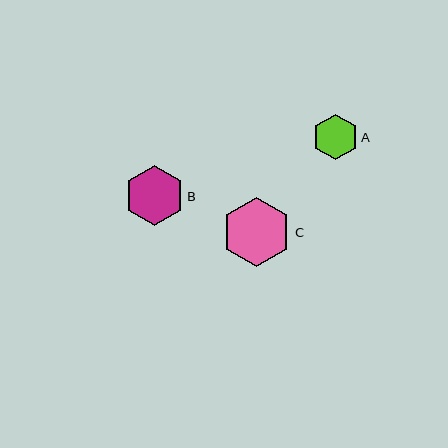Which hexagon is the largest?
Hexagon C is the largest with a size of approximately 69 pixels.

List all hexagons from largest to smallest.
From largest to smallest: C, B, A.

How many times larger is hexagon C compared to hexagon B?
Hexagon C is approximately 1.2 times the size of hexagon B.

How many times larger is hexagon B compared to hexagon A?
Hexagon B is approximately 1.3 times the size of hexagon A.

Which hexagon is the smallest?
Hexagon A is the smallest with a size of approximately 45 pixels.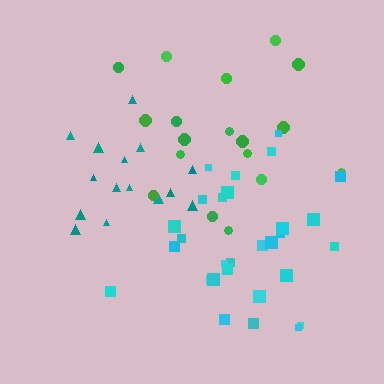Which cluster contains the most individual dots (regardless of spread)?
Cyan (29).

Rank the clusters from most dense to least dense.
teal, cyan, green.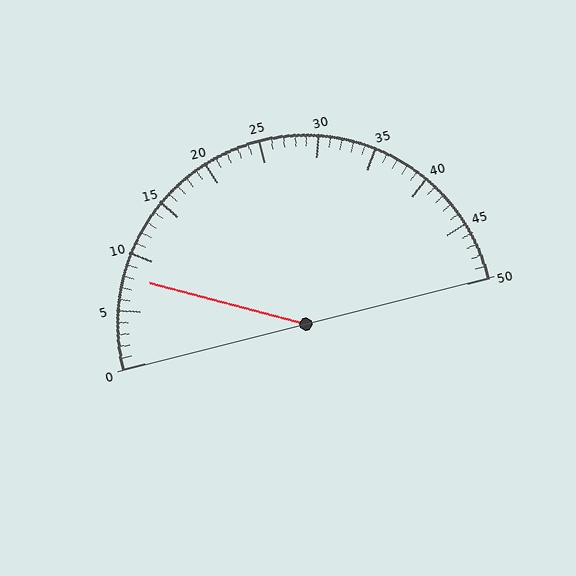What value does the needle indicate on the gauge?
The needle indicates approximately 8.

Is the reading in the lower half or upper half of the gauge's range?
The reading is in the lower half of the range (0 to 50).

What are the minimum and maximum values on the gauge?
The gauge ranges from 0 to 50.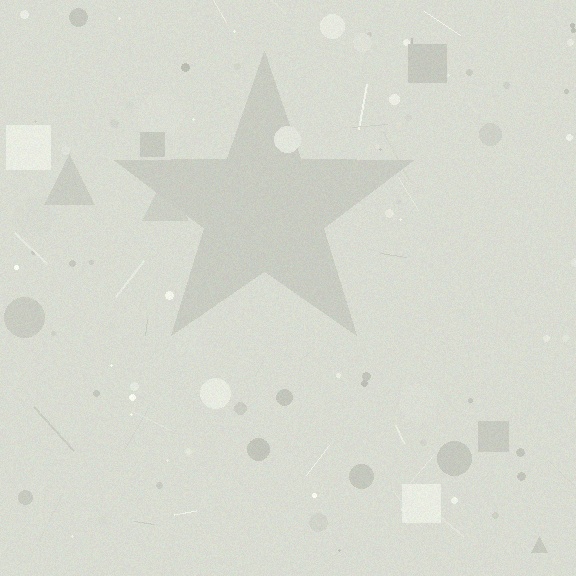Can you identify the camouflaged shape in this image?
The camouflaged shape is a star.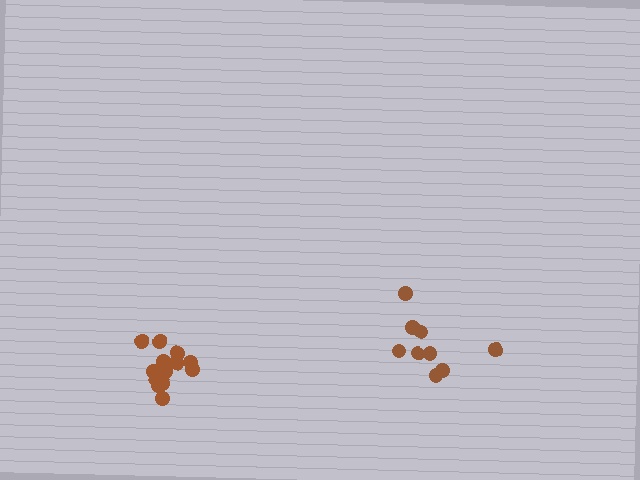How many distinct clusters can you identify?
There are 2 distinct clusters.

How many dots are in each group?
Group 1: 14 dots, Group 2: 9 dots (23 total).